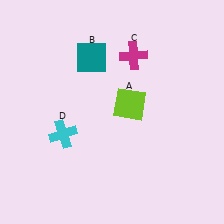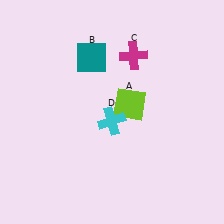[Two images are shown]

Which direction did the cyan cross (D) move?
The cyan cross (D) moved right.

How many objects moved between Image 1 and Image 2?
1 object moved between the two images.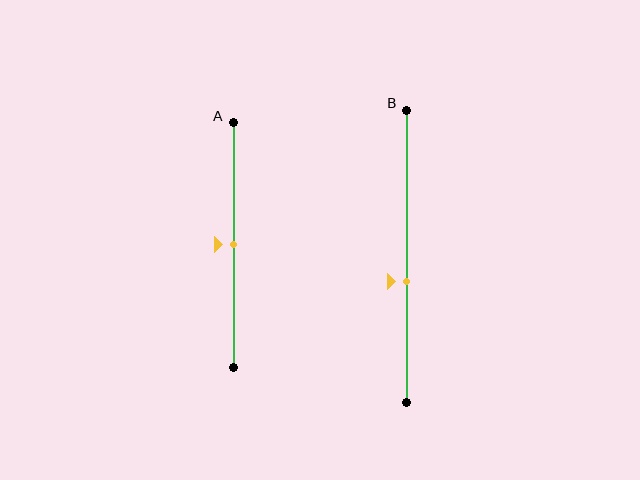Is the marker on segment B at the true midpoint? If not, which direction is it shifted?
No, the marker on segment B is shifted downward by about 9% of the segment length.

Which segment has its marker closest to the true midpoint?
Segment A has its marker closest to the true midpoint.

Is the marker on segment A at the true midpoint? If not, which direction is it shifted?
Yes, the marker on segment A is at the true midpoint.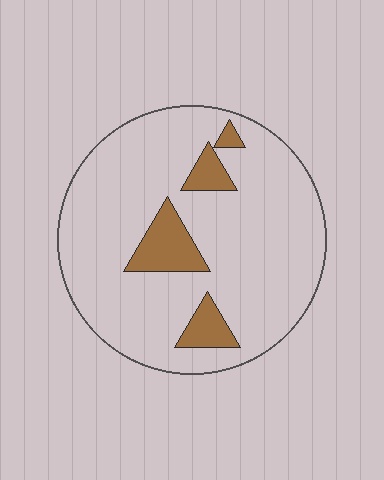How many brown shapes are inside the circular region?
4.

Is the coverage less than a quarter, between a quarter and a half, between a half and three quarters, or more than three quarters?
Less than a quarter.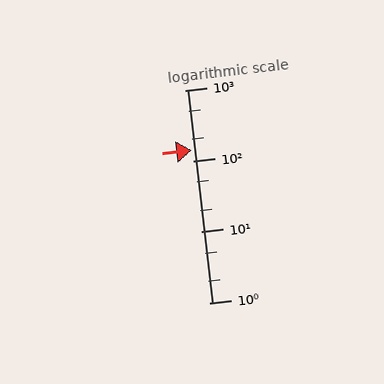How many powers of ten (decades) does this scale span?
The scale spans 3 decades, from 1 to 1000.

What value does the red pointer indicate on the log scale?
The pointer indicates approximately 140.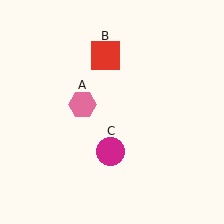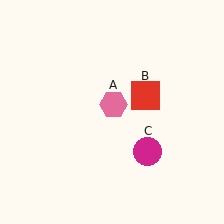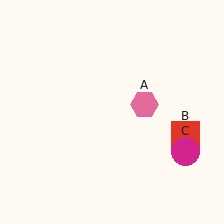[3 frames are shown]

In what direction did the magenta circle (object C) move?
The magenta circle (object C) moved right.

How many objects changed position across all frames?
3 objects changed position: pink hexagon (object A), red square (object B), magenta circle (object C).